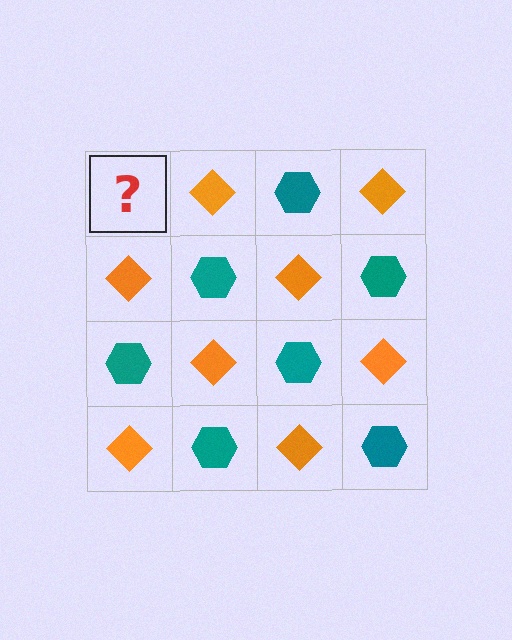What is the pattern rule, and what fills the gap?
The rule is that it alternates teal hexagon and orange diamond in a checkerboard pattern. The gap should be filled with a teal hexagon.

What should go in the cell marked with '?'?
The missing cell should contain a teal hexagon.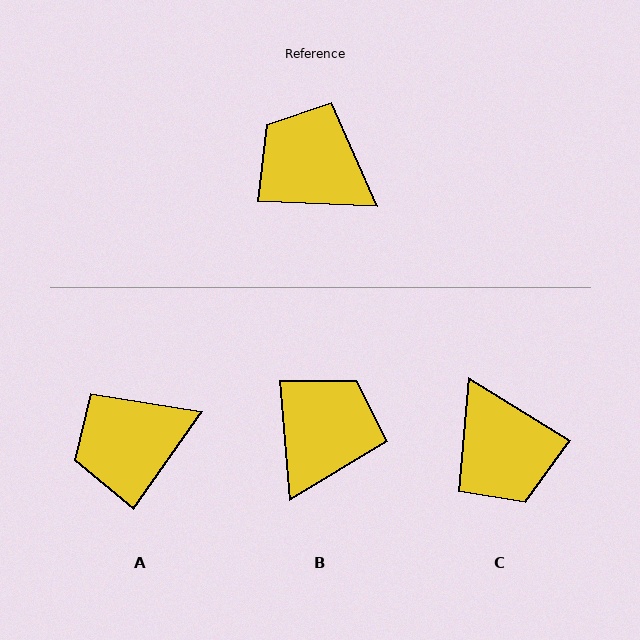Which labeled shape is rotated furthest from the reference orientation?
C, about 151 degrees away.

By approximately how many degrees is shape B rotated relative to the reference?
Approximately 82 degrees clockwise.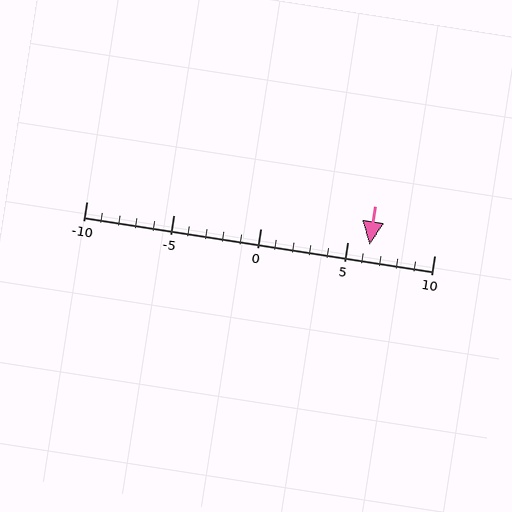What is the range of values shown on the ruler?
The ruler shows values from -10 to 10.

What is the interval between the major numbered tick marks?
The major tick marks are spaced 5 units apart.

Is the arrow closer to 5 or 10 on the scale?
The arrow is closer to 5.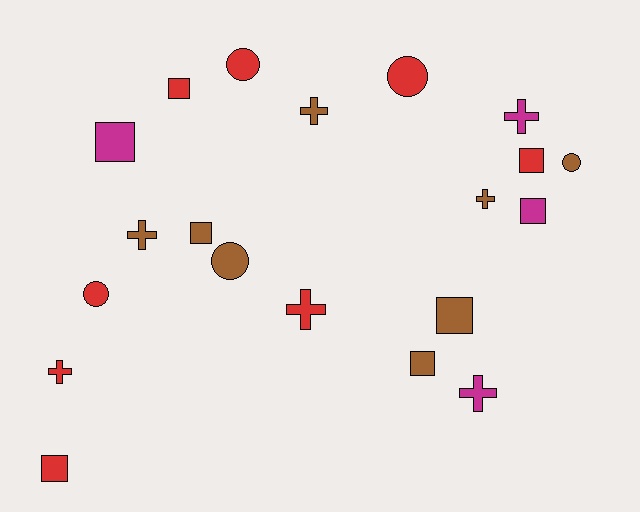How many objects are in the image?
There are 20 objects.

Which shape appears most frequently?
Square, with 8 objects.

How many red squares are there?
There are 3 red squares.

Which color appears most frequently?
Red, with 8 objects.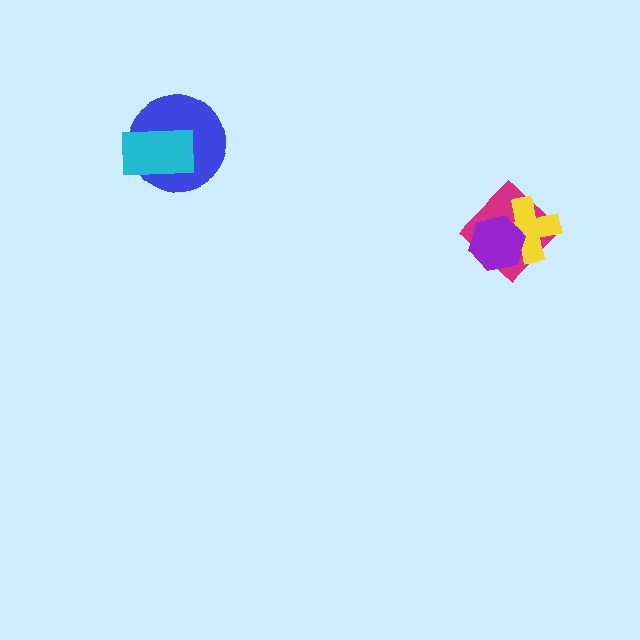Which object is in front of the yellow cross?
The purple hexagon is in front of the yellow cross.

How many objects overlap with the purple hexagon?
2 objects overlap with the purple hexagon.